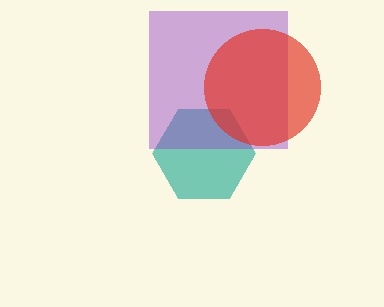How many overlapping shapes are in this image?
There are 3 overlapping shapes in the image.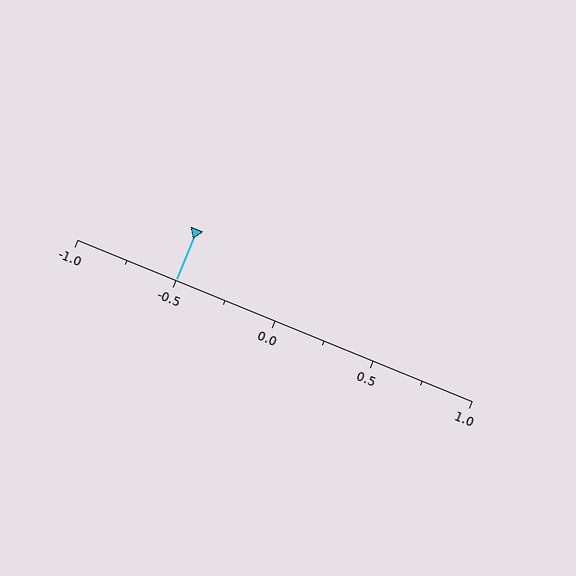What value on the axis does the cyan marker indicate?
The marker indicates approximately -0.5.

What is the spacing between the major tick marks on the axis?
The major ticks are spaced 0.5 apart.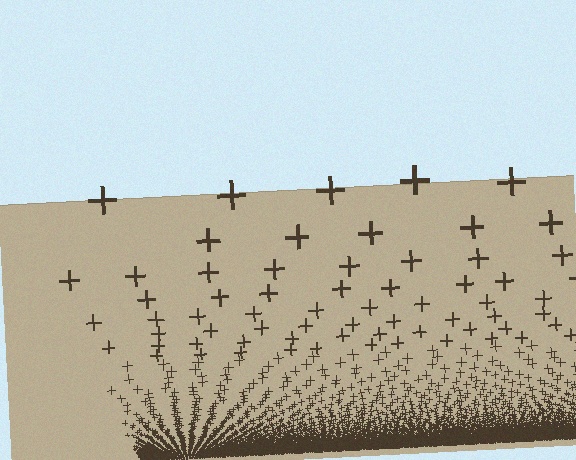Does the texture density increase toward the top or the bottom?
Density increases toward the bottom.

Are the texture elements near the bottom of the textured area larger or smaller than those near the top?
Smaller. The gradient is inverted — elements near the bottom are smaller and denser.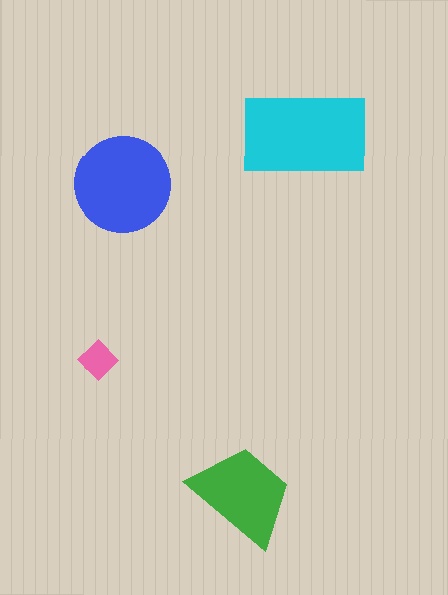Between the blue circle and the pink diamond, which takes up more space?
The blue circle.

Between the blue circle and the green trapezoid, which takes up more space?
The blue circle.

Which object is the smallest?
The pink diamond.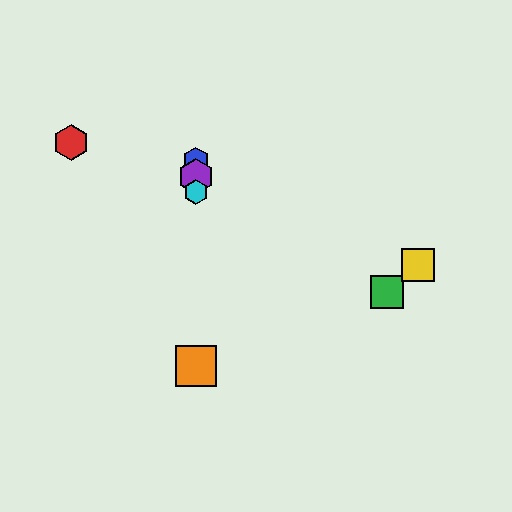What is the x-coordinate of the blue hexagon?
The blue hexagon is at x≈196.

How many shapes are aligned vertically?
4 shapes (the blue hexagon, the purple hexagon, the orange square, the cyan hexagon) are aligned vertically.